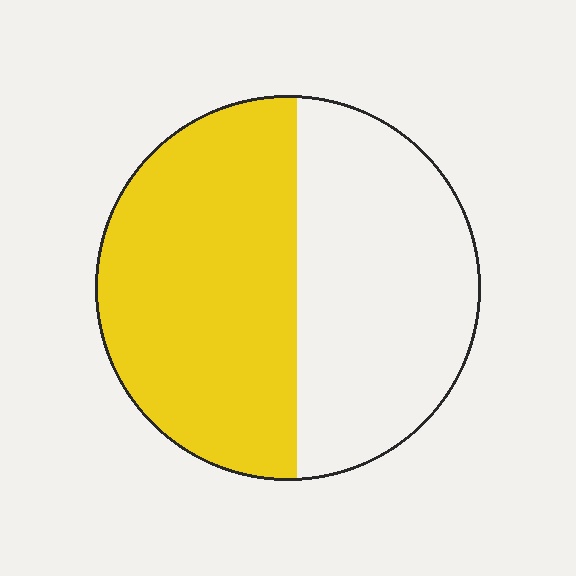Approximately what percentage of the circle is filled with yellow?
Approximately 55%.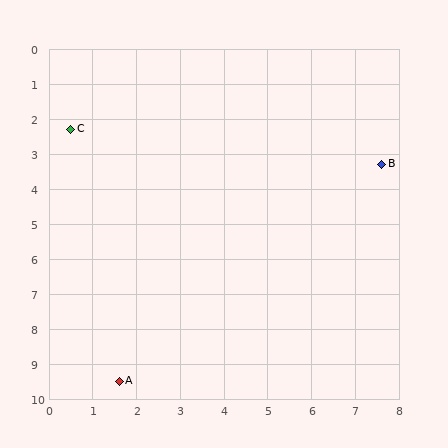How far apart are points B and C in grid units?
Points B and C are about 7.2 grid units apart.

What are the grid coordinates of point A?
Point A is at approximately (1.6, 9.5).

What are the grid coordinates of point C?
Point C is at approximately (0.5, 2.3).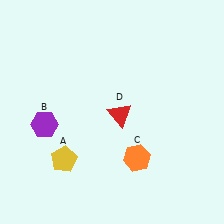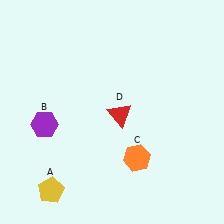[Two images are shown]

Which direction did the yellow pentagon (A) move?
The yellow pentagon (A) moved down.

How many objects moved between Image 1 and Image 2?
1 object moved between the two images.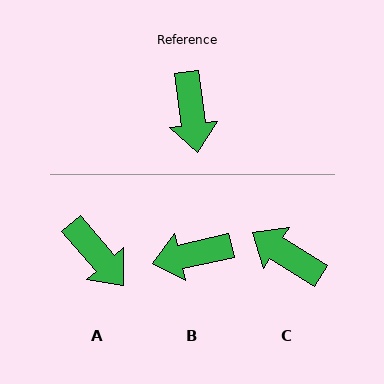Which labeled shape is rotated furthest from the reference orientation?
C, about 130 degrees away.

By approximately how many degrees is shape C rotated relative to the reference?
Approximately 130 degrees clockwise.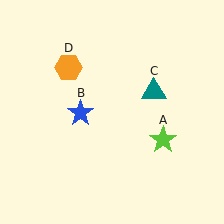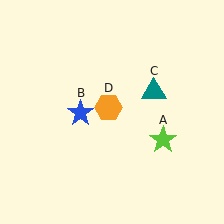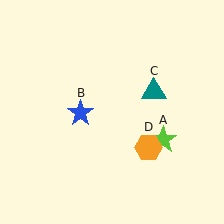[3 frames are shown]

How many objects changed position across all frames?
1 object changed position: orange hexagon (object D).